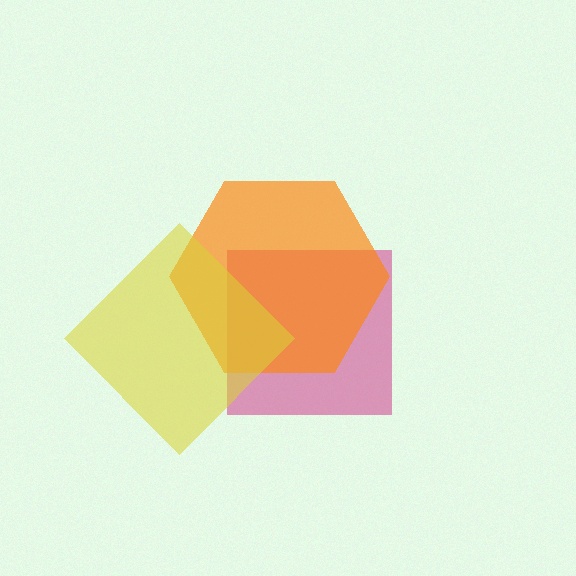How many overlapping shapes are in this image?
There are 3 overlapping shapes in the image.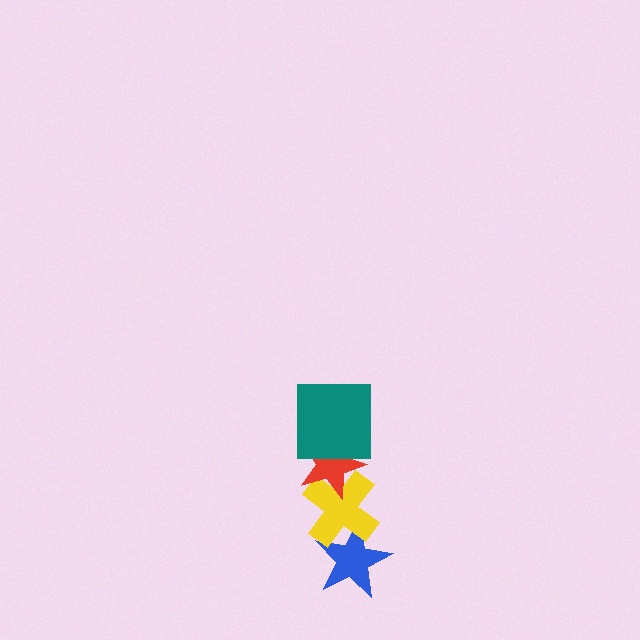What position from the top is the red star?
The red star is 2nd from the top.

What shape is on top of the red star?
The teal square is on top of the red star.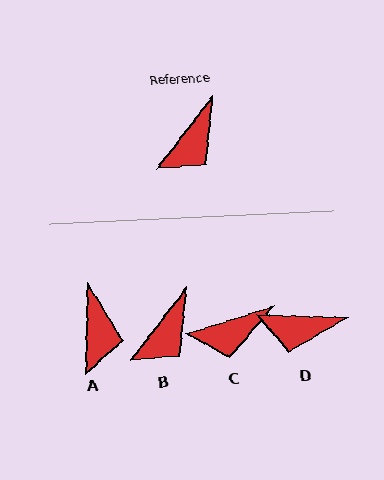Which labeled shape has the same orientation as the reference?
B.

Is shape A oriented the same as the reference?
No, it is off by about 37 degrees.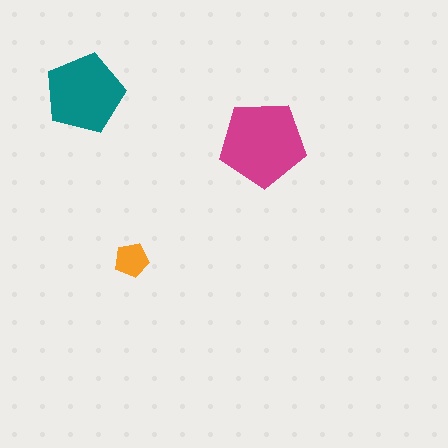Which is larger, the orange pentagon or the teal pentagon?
The teal one.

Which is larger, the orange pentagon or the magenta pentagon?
The magenta one.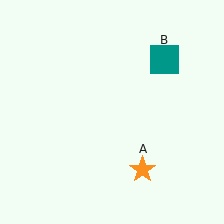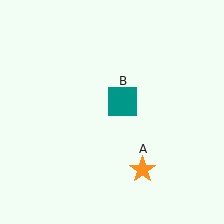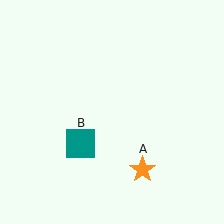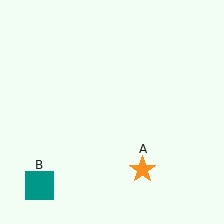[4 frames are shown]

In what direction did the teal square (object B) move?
The teal square (object B) moved down and to the left.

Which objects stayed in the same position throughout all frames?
Orange star (object A) remained stationary.